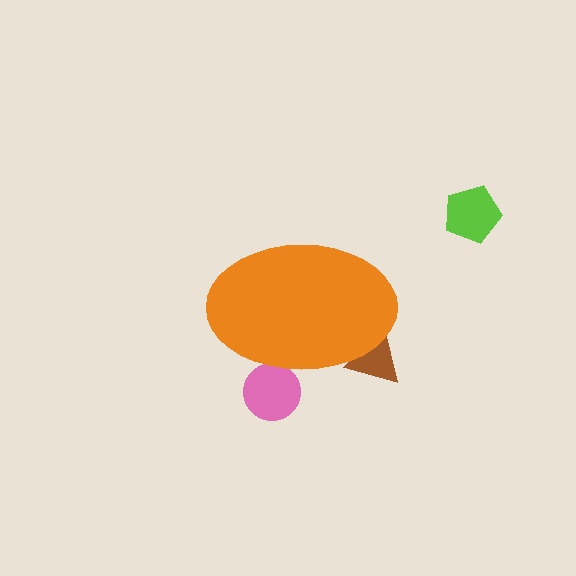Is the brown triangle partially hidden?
Yes, the brown triangle is partially hidden behind the orange ellipse.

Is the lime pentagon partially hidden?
No, the lime pentagon is fully visible.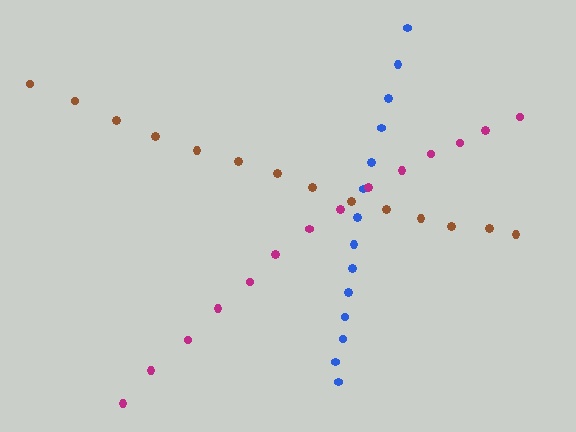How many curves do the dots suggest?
There are 3 distinct paths.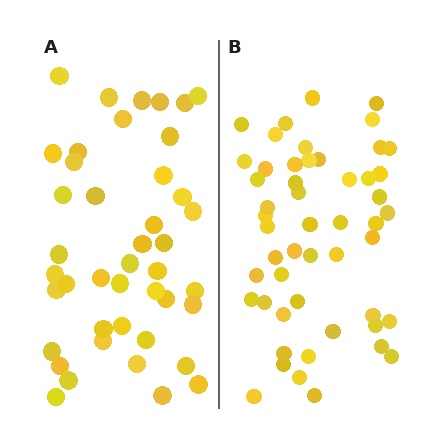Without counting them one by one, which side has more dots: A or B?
Region B (the right region) has more dots.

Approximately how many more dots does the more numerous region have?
Region B has roughly 8 or so more dots than region A.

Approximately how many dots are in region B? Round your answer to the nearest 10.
About 50 dots. (The exact count is 51, which rounds to 50.)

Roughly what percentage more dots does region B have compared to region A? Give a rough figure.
About 20% more.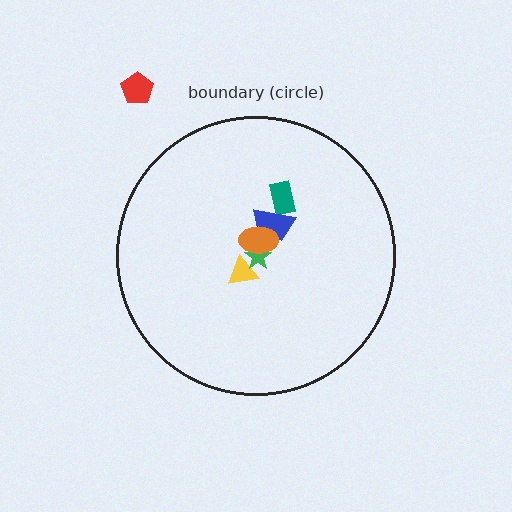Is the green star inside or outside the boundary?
Inside.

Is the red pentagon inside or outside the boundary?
Outside.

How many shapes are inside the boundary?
5 inside, 1 outside.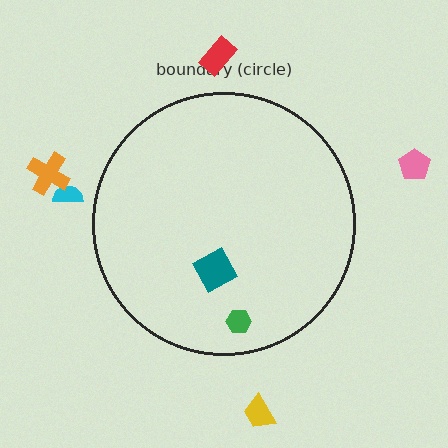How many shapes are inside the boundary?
2 inside, 5 outside.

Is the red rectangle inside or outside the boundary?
Outside.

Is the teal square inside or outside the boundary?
Inside.